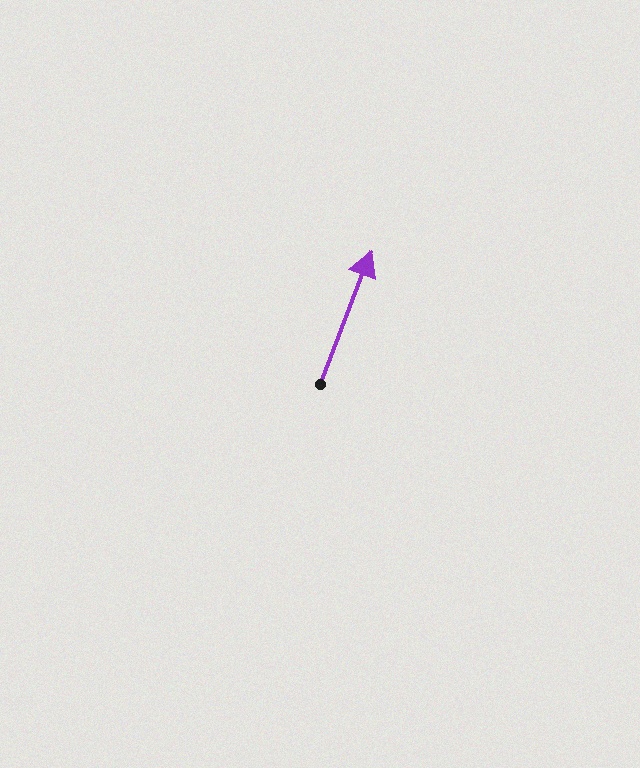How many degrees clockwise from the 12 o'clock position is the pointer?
Approximately 21 degrees.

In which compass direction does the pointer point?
North.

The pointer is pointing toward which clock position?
Roughly 1 o'clock.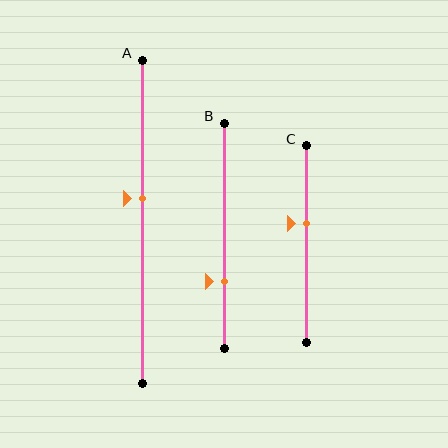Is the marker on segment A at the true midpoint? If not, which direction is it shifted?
No, the marker on segment A is shifted upward by about 7% of the segment length.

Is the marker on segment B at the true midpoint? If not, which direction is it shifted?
No, the marker on segment B is shifted downward by about 20% of the segment length.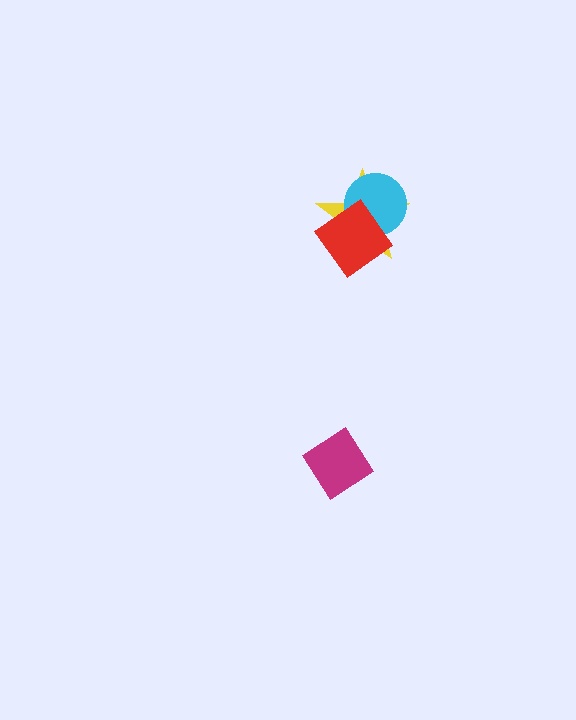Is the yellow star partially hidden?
Yes, it is partially covered by another shape.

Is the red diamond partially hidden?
No, no other shape covers it.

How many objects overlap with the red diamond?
2 objects overlap with the red diamond.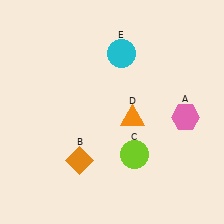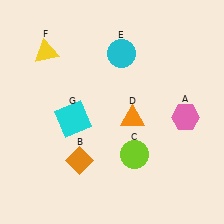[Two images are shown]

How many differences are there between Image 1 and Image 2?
There are 2 differences between the two images.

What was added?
A yellow triangle (F), a cyan square (G) were added in Image 2.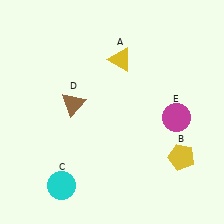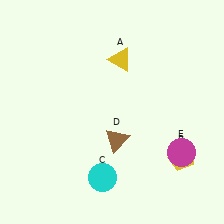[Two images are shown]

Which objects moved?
The objects that moved are: the cyan circle (C), the brown triangle (D), the magenta circle (E).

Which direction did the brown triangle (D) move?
The brown triangle (D) moved right.